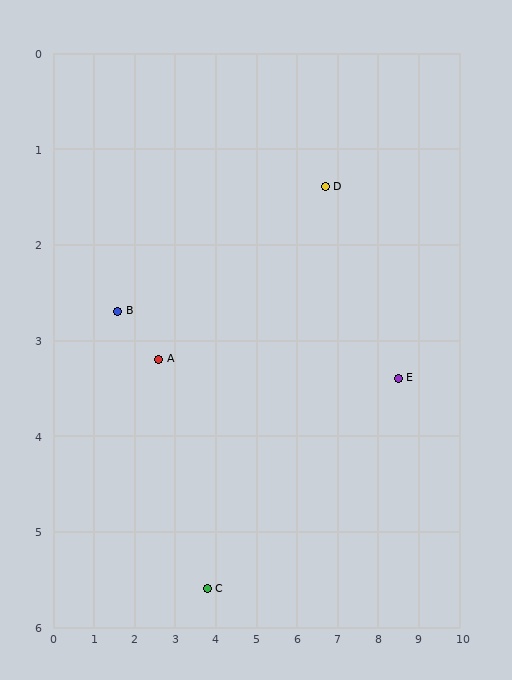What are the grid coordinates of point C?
Point C is at approximately (3.8, 5.6).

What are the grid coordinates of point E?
Point E is at approximately (8.5, 3.4).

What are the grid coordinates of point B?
Point B is at approximately (1.6, 2.7).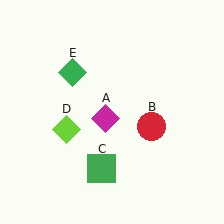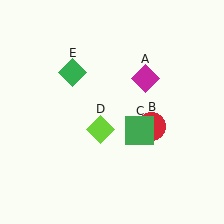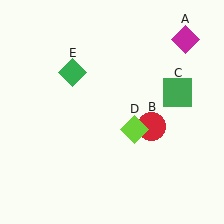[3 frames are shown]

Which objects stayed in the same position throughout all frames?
Red circle (object B) and green diamond (object E) remained stationary.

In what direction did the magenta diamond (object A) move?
The magenta diamond (object A) moved up and to the right.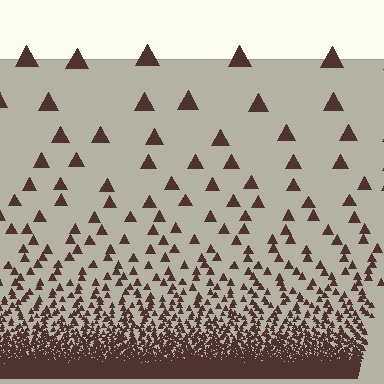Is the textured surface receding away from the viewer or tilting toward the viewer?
The surface appears to tilt toward the viewer. Texture elements get larger and sparser toward the top.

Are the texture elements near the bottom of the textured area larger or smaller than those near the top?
Smaller. The gradient is inverted — elements near the bottom are smaller and denser.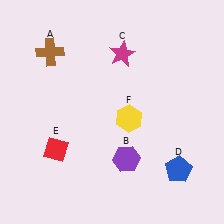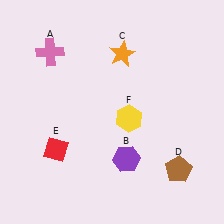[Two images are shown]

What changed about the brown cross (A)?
In Image 1, A is brown. In Image 2, it changed to pink.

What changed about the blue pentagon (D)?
In Image 1, D is blue. In Image 2, it changed to brown.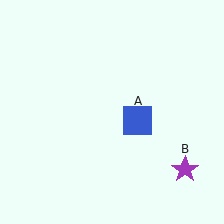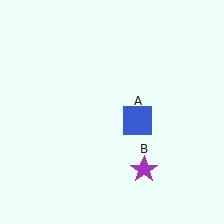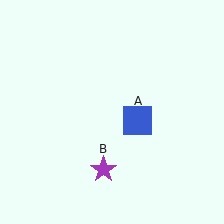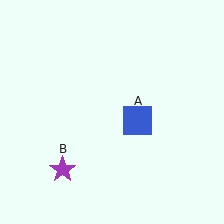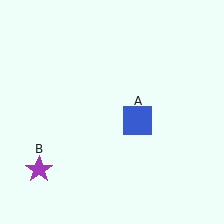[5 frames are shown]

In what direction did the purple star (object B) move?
The purple star (object B) moved left.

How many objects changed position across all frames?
1 object changed position: purple star (object B).